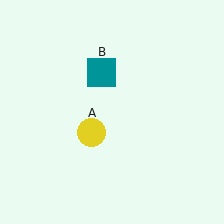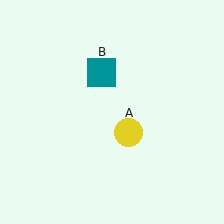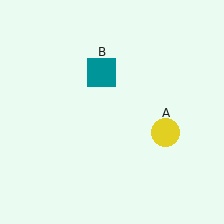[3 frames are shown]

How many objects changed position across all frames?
1 object changed position: yellow circle (object A).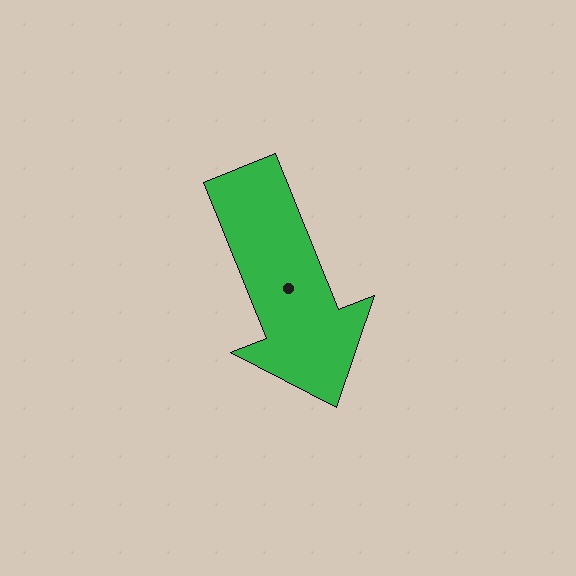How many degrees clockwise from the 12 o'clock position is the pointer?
Approximately 158 degrees.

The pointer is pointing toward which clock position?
Roughly 5 o'clock.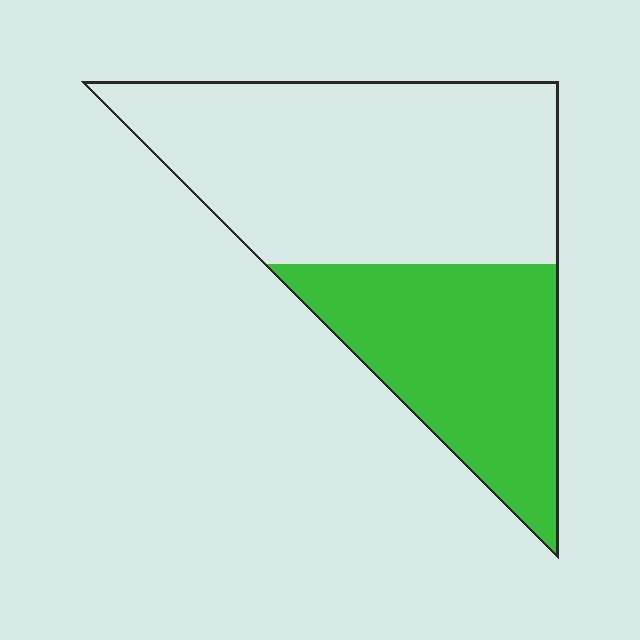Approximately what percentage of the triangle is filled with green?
Approximately 40%.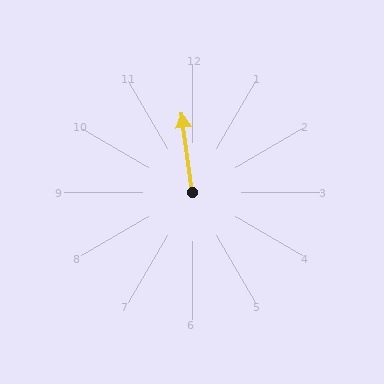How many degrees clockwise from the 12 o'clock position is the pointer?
Approximately 352 degrees.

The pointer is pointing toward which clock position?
Roughly 12 o'clock.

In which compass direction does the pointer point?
North.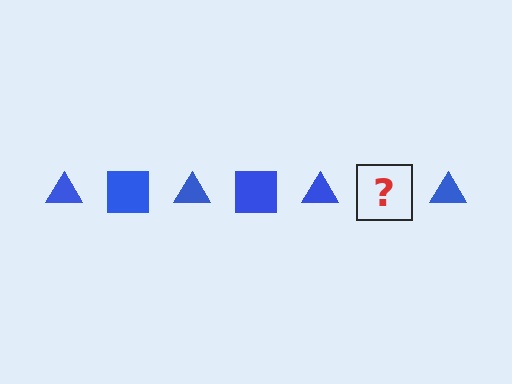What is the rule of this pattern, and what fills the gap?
The rule is that the pattern cycles through triangle, square shapes in blue. The gap should be filled with a blue square.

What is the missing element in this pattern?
The missing element is a blue square.